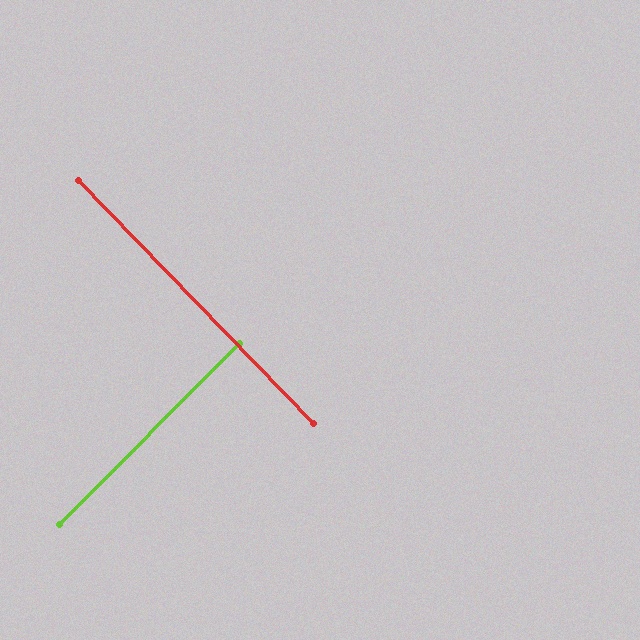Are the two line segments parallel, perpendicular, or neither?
Perpendicular — they meet at approximately 89°.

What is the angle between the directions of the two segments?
Approximately 89 degrees.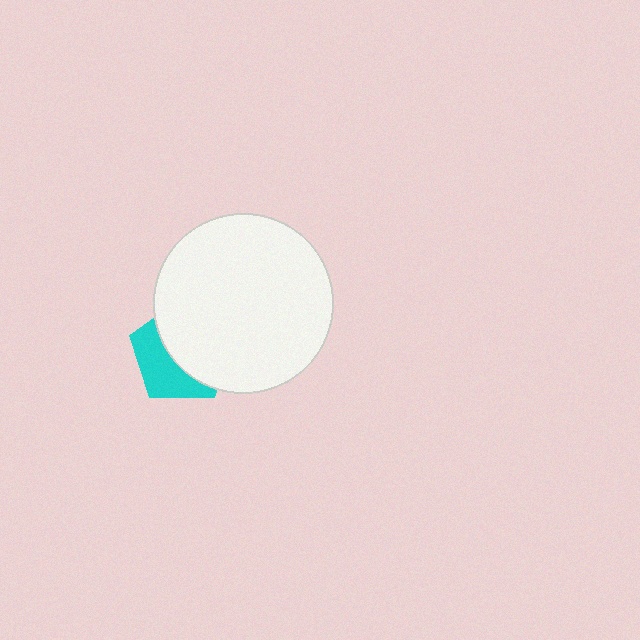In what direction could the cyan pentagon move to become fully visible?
The cyan pentagon could move toward the lower-left. That would shift it out from behind the white circle entirely.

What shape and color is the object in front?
The object in front is a white circle.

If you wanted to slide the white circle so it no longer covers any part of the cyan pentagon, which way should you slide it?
Slide it toward the upper-right — that is the most direct way to separate the two shapes.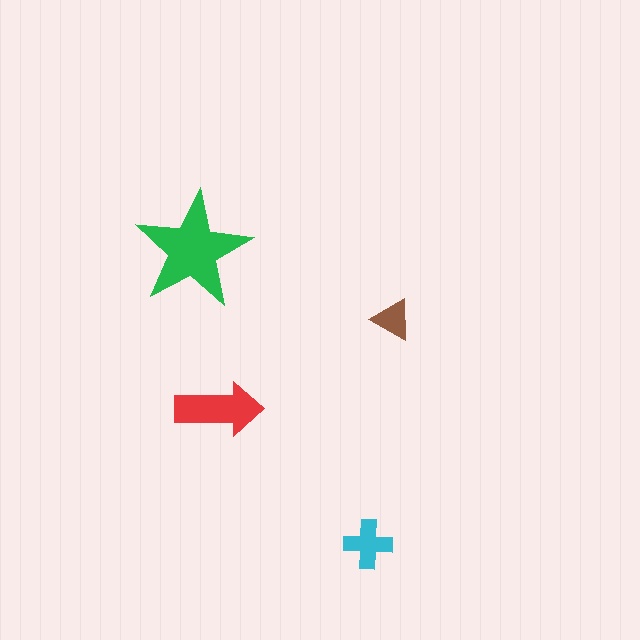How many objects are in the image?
There are 4 objects in the image.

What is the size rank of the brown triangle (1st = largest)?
4th.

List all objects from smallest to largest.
The brown triangle, the cyan cross, the red arrow, the green star.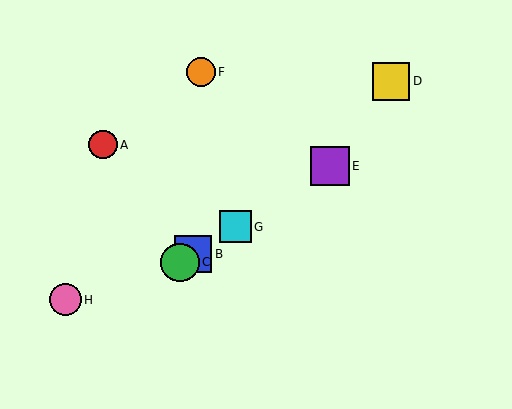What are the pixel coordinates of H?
Object H is at (65, 300).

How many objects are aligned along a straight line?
4 objects (B, C, E, G) are aligned along a straight line.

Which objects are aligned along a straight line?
Objects B, C, E, G are aligned along a straight line.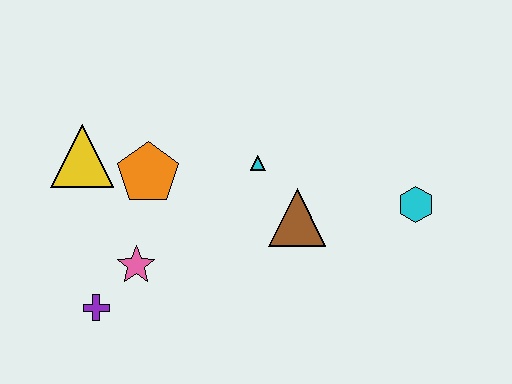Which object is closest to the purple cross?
The pink star is closest to the purple cross.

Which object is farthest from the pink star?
The cyan hexagon is farthest from the pink star.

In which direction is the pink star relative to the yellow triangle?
The pink star is below the yellow triangle.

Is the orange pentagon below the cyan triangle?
Yes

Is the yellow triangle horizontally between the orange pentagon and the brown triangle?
No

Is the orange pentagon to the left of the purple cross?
No